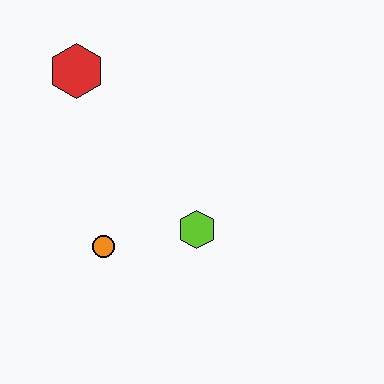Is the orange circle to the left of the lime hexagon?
Yes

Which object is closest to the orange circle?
The lime hexagon is closest to the orange circle.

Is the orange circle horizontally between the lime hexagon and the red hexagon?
Yes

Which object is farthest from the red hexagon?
The lime hexagon is farthest from the red hexagon.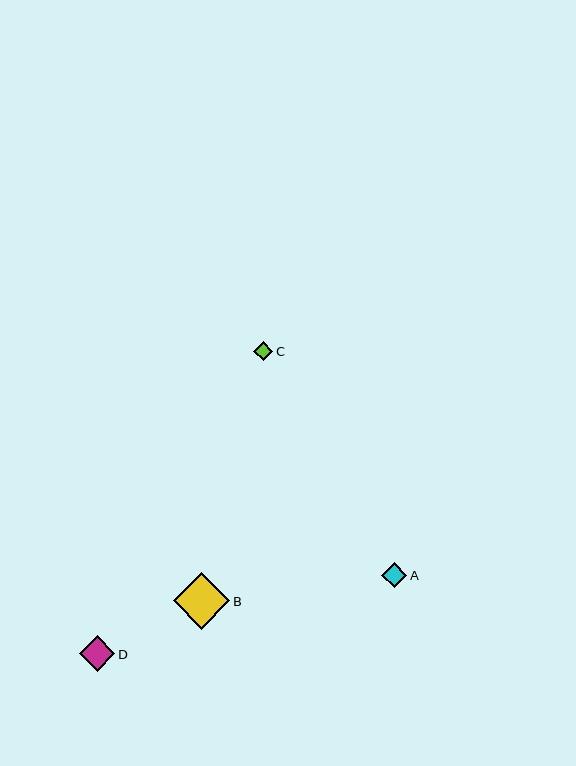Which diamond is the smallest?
Diamond C is the smallest with a size of approximately 19 pixels.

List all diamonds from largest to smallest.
From largest to smallest: B, D, A, C.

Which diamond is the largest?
Diamond B is the largest with a size of approximately 56 pixels.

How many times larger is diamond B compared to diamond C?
Diamond B is approximately 2.9 times the size of diamond C.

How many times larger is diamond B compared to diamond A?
Diamond B is approximately 2.2 times the size of diamond A.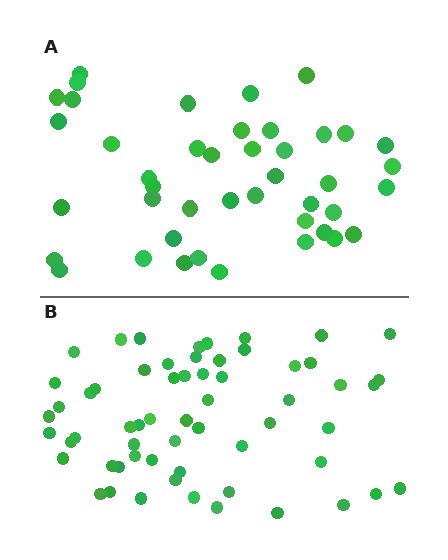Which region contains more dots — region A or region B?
Region B (the bottom region) has more dots.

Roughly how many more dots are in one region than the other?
Region B has approximately 15 more dots than region A.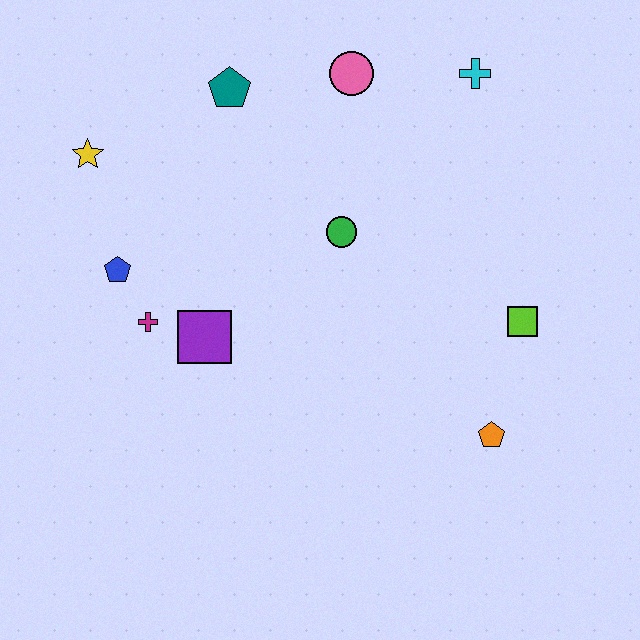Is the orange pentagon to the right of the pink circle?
Yes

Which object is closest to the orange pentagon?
The lime square is closest to the orange pentagon.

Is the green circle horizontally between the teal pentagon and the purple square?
No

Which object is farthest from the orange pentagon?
The yellow star is farthest from the orange pentagon.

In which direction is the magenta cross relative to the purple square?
The magenta cross is to the left of the purple square.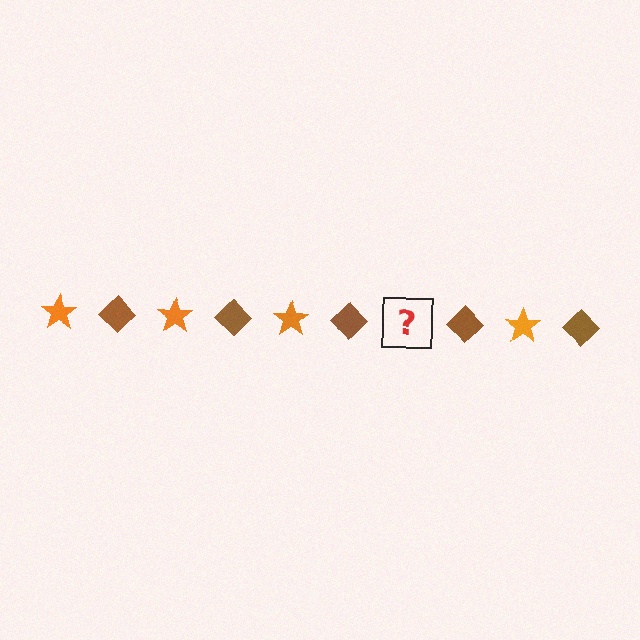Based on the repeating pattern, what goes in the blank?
The blank should be an orange star.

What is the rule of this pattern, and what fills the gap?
The rule is that the pattern alternates between orange star and brown diamond. The gap should be filled with an orange star.